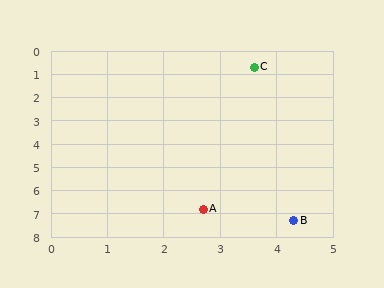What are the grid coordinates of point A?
Point A is at approximately (2.7, 6.8).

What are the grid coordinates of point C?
Point C is at approximately (3.6, 0.7).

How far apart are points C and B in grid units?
Points C and B are about 6.6 grid units apart.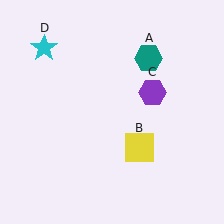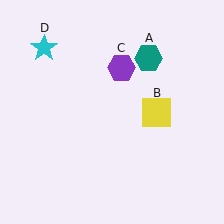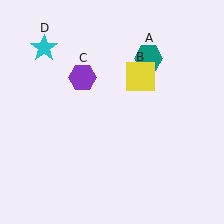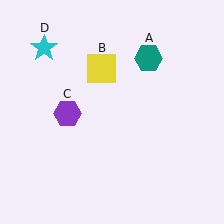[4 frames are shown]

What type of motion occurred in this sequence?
The yellow square (object B), purple hexagon (object C) rotated counterclockwise around the center of the scene.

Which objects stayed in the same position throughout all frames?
Teal hexagon (object A) and cyan star (object D) remained stationary.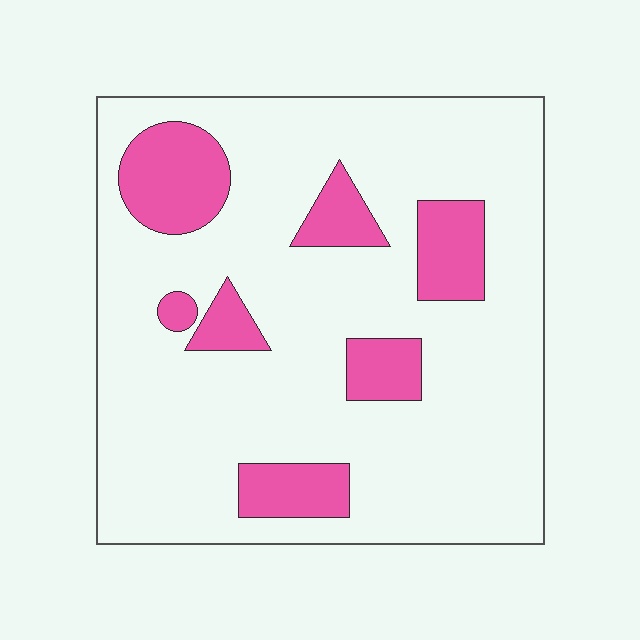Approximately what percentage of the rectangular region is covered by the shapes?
Approximately 20%.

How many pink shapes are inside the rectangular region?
7.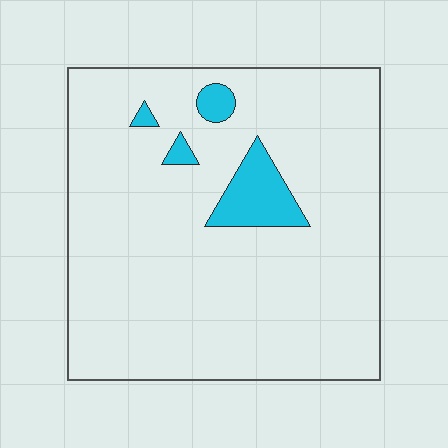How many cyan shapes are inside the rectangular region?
4.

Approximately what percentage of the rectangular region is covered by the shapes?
Approximately 5%.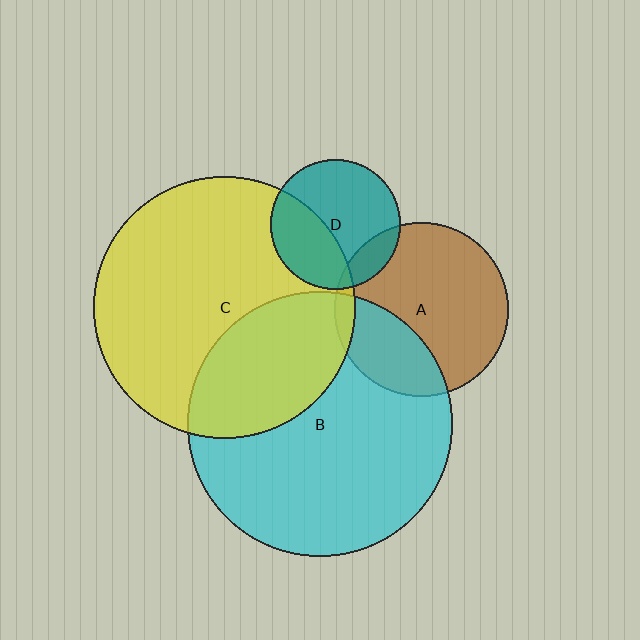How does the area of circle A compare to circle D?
Approximately 1.8 times.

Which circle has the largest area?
Circle B (cyan).